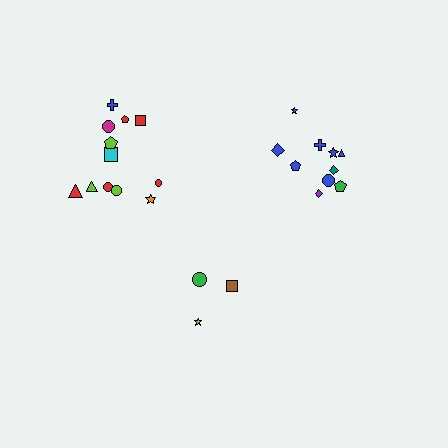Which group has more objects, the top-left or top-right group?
The top-left group.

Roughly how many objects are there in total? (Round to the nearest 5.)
Roughly 25 objects in total.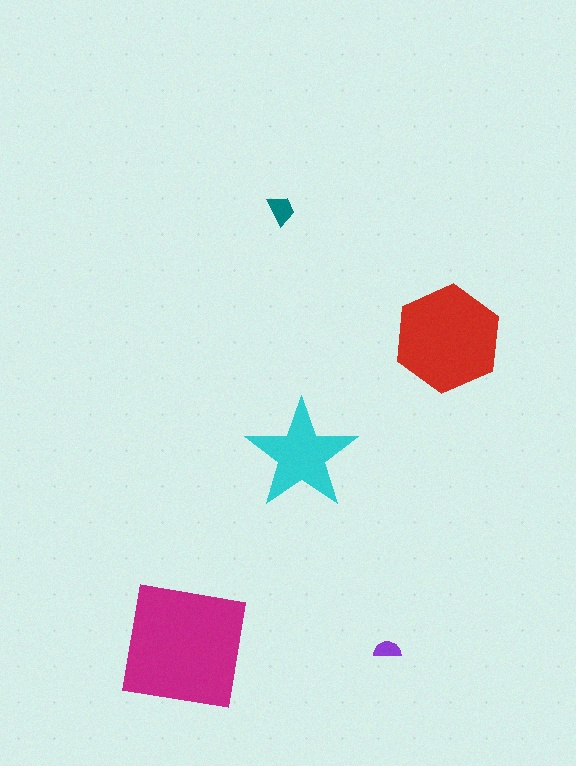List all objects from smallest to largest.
The purple semicircle, the teal trapezoid, the cyan star, the red hexagon, the magenta square.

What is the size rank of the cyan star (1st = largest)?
3rd.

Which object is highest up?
The teal trapezoid is topmost.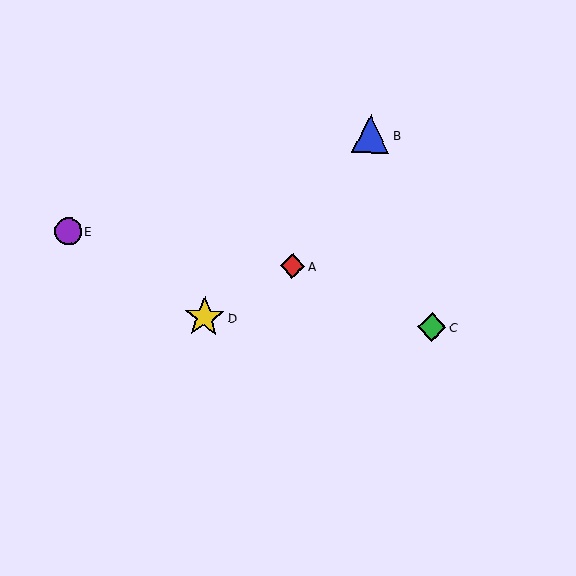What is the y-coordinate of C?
Object C is at y≈327.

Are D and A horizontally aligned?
No, D is at y≈317 and A is at y≈266.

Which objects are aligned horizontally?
Objects C, D are aligned horizontally.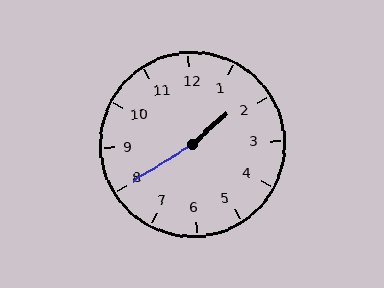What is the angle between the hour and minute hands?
Approximately 170 degrees.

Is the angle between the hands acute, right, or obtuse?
It is obtuse.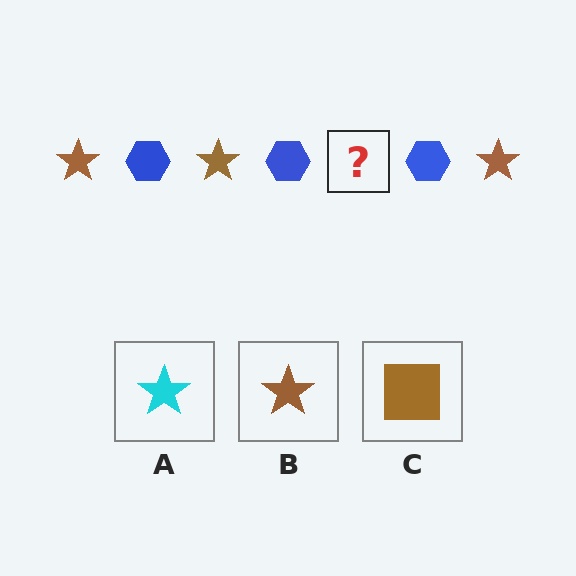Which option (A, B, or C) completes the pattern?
B.